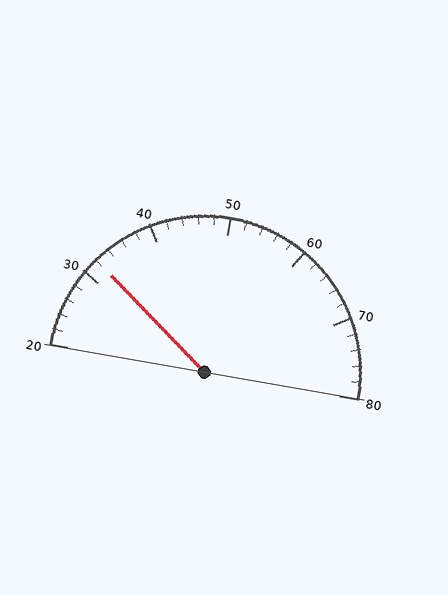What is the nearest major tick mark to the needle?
The nearest major tick mark is 30.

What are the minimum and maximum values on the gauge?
The gauge ranges from 20 to 80.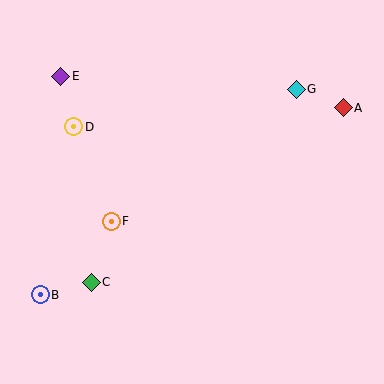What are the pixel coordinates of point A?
Point A is at (343, 108).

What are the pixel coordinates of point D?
Point D is at (74, 127).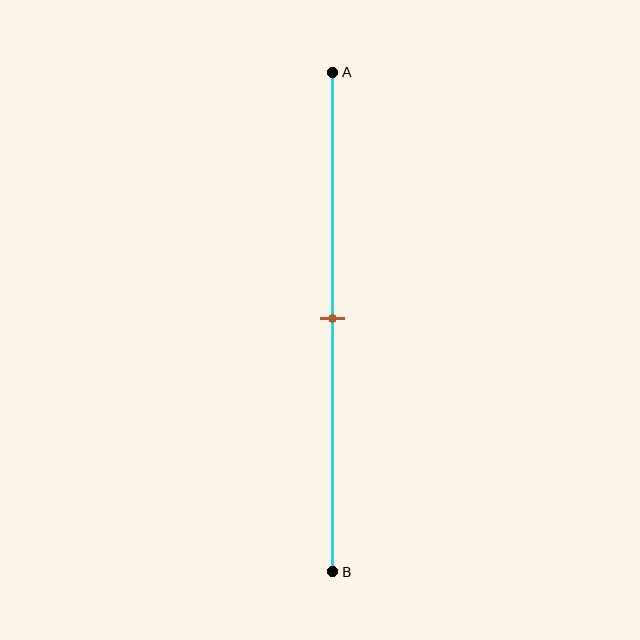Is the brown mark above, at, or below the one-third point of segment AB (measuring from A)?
The brown mark is below the one-third point of segment AB.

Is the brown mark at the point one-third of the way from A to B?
No, the mark is at about 50% from A, not at the 33% one-third point.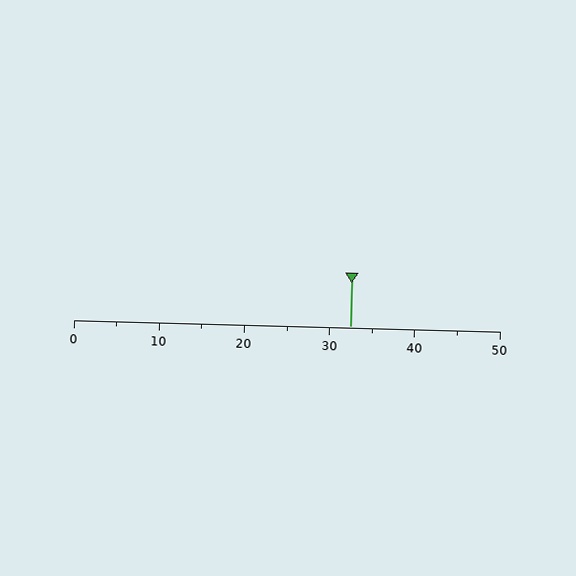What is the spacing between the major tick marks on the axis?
The major ticks are spaced 10 apart.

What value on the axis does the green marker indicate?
The marker indicates approximately 32.5.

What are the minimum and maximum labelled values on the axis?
The axis runs from 0 to 50.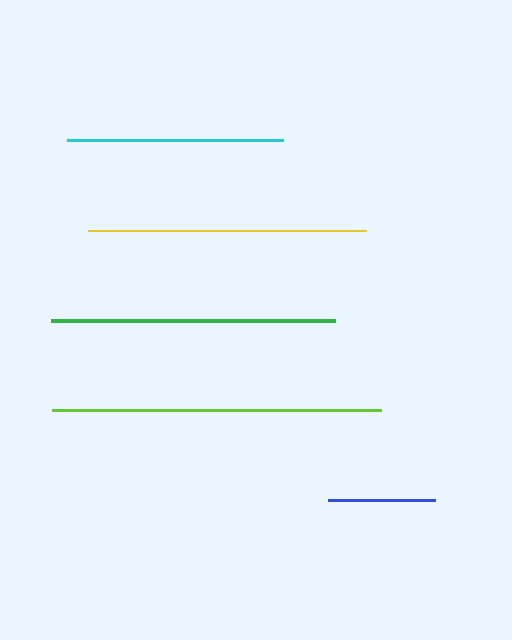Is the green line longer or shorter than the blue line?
The green line is longer than the blue line.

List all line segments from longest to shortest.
From longest to shortest: lime, green, yellow, cyan, blue.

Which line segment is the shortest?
The blue line is the shortest at approximately 106 pixels.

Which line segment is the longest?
The lime line is the longest at approximately 329 pixels.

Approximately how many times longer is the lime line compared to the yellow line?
The lime line is approximately 1.2 times the length of the yellow line.